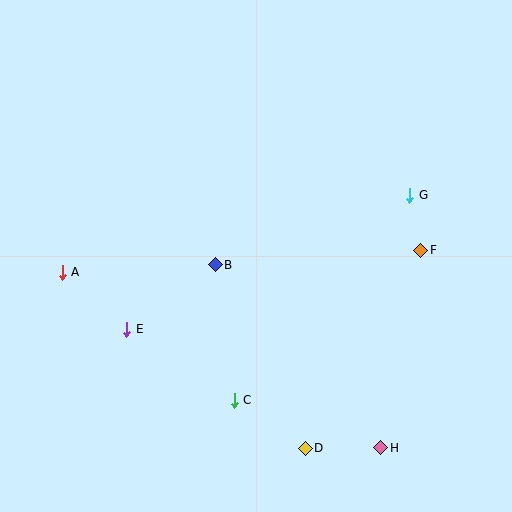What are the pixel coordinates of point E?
Point E is at (127, 329).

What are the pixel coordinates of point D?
Point D is at (305, 448).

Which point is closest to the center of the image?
Point B at (215, 265) is closest to the center.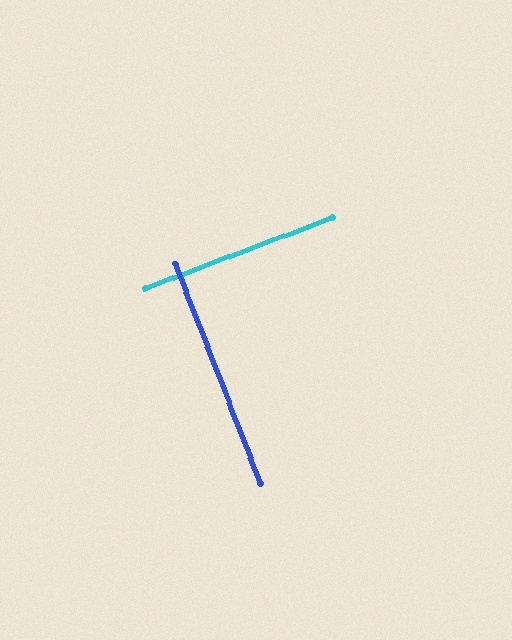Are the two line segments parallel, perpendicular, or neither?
Perpendicular — they meet at approximately 90°.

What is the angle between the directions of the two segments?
Approximately 90 degrees.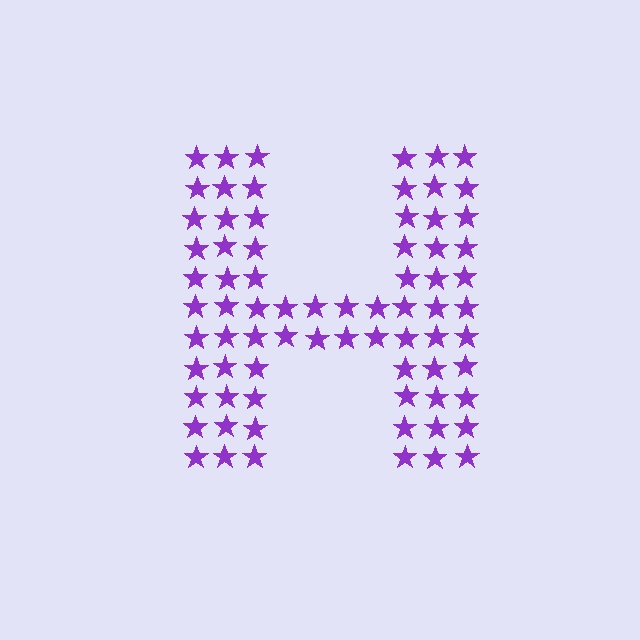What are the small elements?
The small elements are stars.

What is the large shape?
The large shape is the letter H.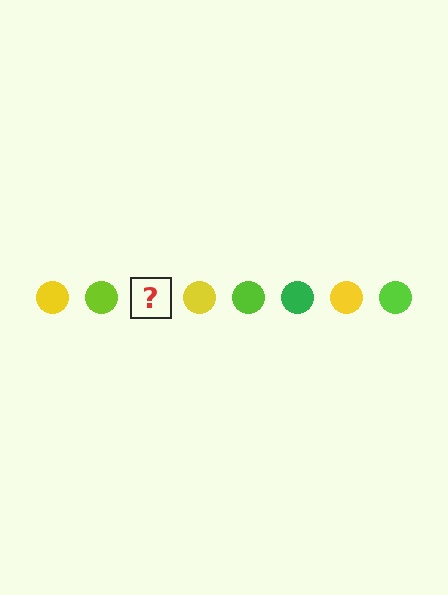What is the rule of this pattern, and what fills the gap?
The rule is that the pattern cycles through yellow, lime, green circles. The gap should be filled with a green circle.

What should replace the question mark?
The question mark should be replaced with a green circle.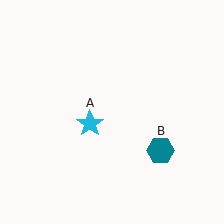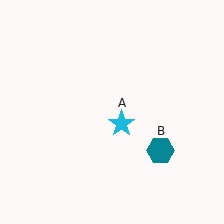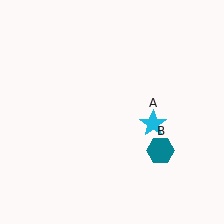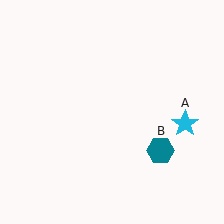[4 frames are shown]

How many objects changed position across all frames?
1 object changed position: cyan star (object A).